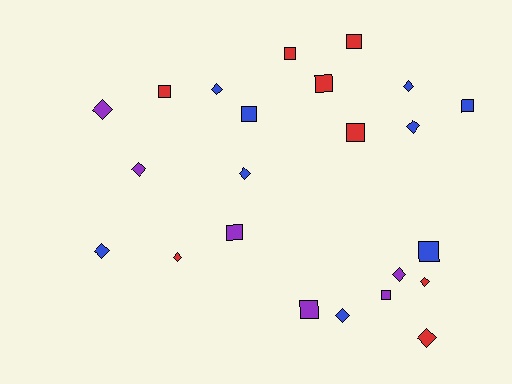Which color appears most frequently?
Blue, with 9 objects.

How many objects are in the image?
There are 23 objects.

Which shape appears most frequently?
Diamond, with 12 objects.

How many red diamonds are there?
There are 3 red diamonds.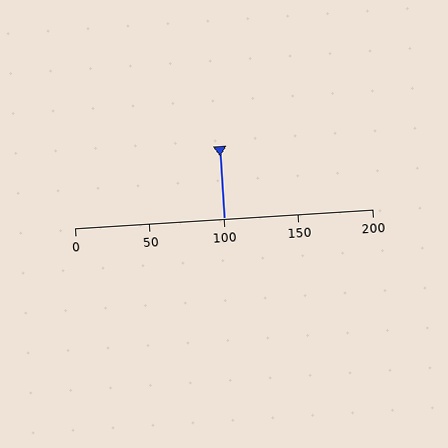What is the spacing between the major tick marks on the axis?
The major ticks are spaced 50 apart.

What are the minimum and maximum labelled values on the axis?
The axis runs from 0 to 200.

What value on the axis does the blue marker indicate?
The marker indicates approximately 100.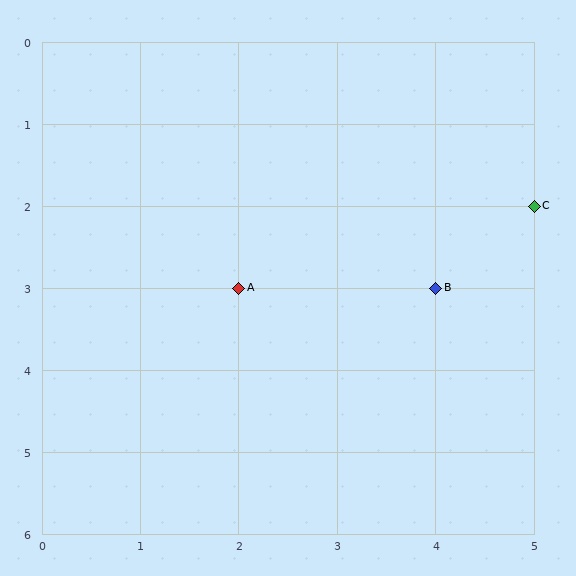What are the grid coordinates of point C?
Point C is at grid coordinates (5, 2).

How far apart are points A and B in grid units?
Points A and B are 2 columns apart.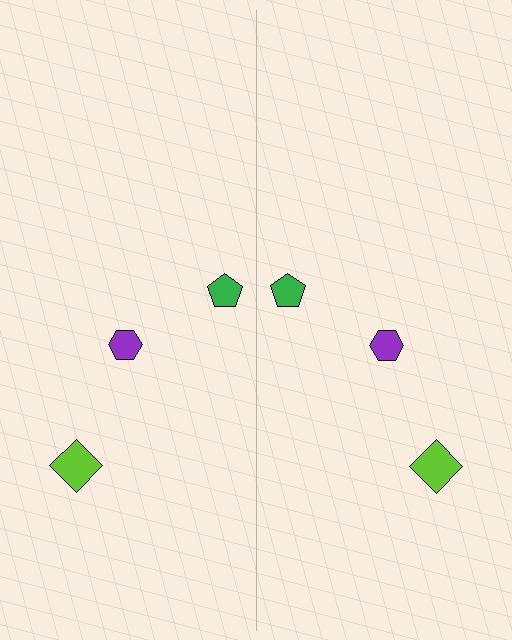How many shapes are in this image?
There are 6 shapes in this image.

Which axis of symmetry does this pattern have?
The pattern has a vertical axis of symmetry running through the center of the image.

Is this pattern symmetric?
Yes, this pattern has bilateral (reflection) symmetry.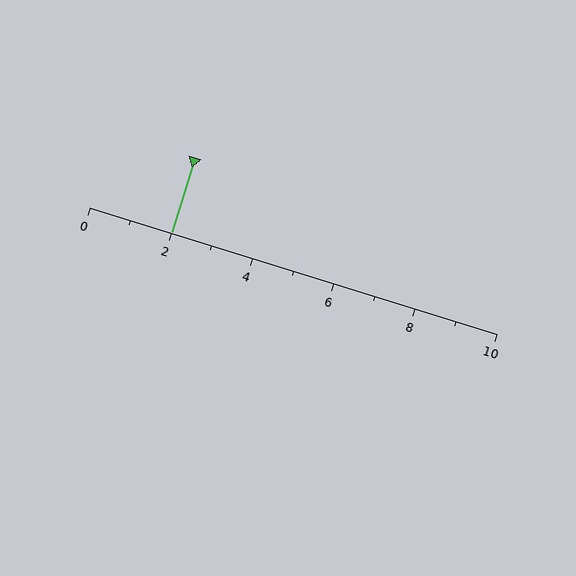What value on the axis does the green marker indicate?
The marker indicates approximately 2.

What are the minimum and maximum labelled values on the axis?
The axis runs from 0 to 10.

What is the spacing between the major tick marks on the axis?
The major ticks are spaced 2 apart.